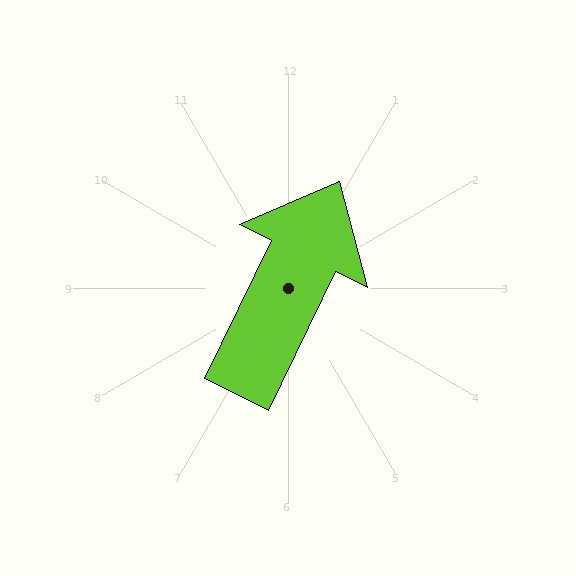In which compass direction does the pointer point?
Northeast.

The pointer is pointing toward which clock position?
Roughly 1 o'clock.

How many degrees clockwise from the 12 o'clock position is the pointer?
Approximately 26 degrees.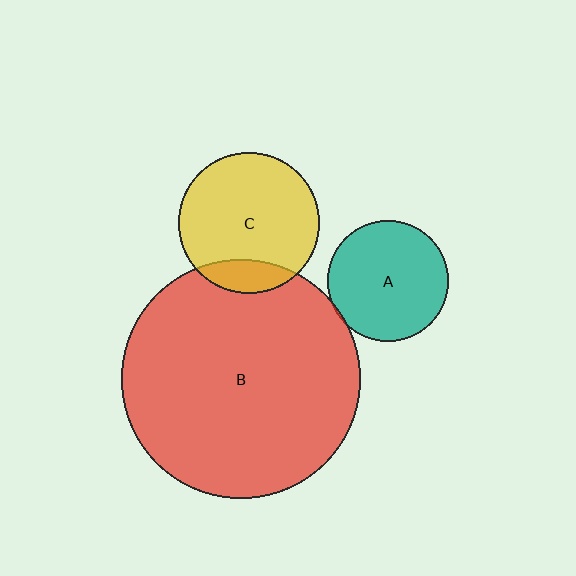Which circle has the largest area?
Circle B (red).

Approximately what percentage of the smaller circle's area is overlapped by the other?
Approximately 15%.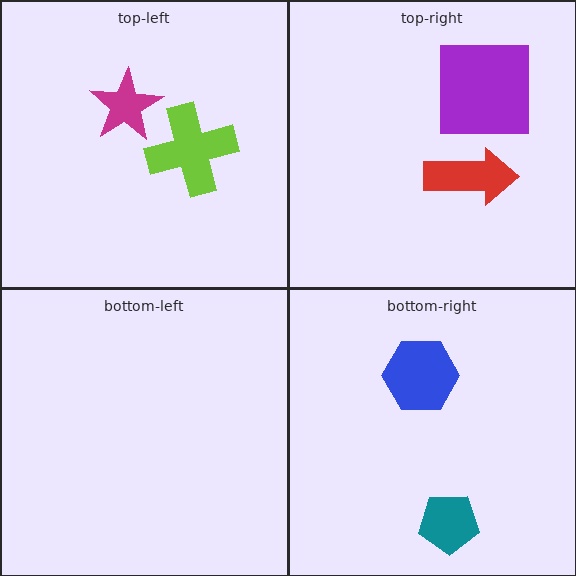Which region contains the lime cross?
The top-left region.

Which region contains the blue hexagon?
The bottom-right region.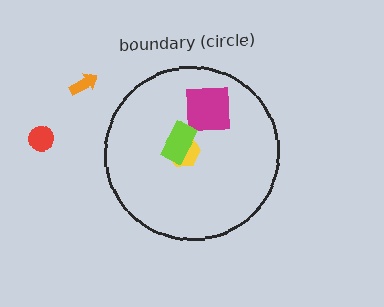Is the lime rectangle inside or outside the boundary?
Inside.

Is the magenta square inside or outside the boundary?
Inside.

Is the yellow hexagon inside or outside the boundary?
Inside.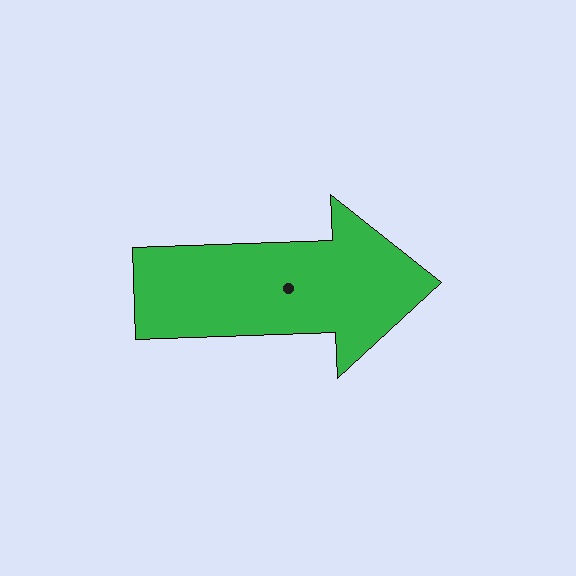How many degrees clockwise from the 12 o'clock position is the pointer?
Approximately 88 degrees.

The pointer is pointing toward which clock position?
Roughly 3 o'clock.